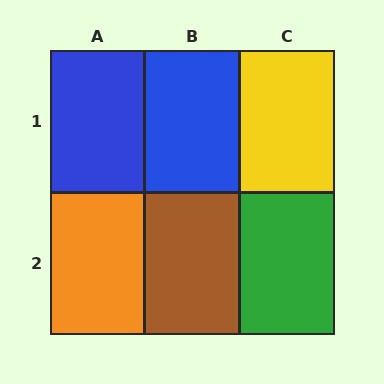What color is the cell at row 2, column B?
Brown.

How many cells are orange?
1 cell is orange.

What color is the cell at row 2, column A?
Orange.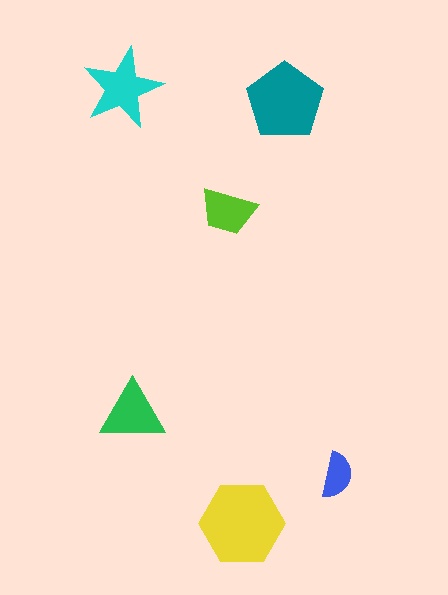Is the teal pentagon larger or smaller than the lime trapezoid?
Larger.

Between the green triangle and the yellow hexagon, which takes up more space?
The yellow hexagon.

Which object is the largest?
The yellow hexagon.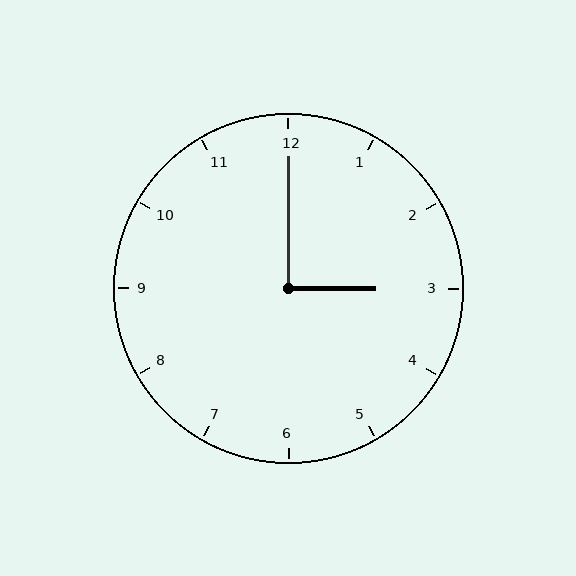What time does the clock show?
3:00.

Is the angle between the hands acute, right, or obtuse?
It is right.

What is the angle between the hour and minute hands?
Approximately 90 degrees.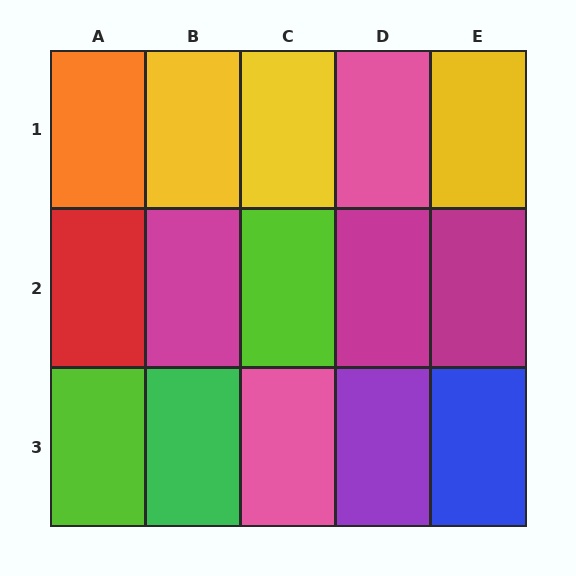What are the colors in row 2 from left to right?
Red, magenta, lime, magenta, magenta.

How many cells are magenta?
3 cells are magenta.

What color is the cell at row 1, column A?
Orange.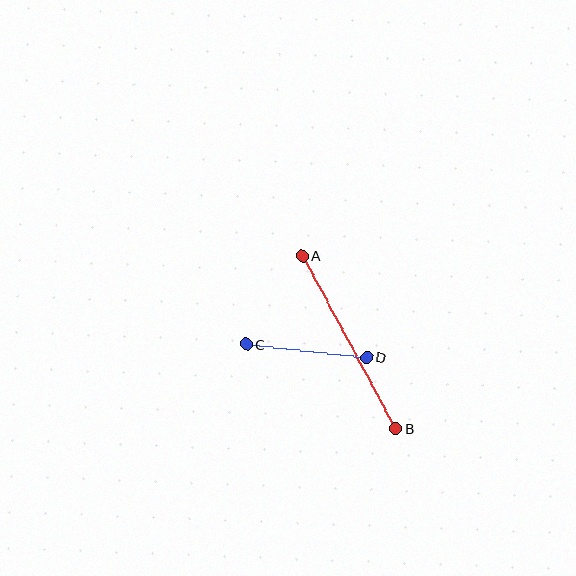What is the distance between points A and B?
The distance is approximately 196 pixels.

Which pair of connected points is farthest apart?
Points A and B are farthest apart.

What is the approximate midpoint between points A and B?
The midpoint is at approximately (349, 342) pixels.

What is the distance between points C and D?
The distance is approximately 121 pixels.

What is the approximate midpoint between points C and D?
The midpoint is at approximately (306, 351) pixels.